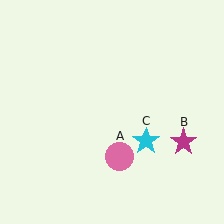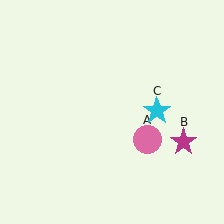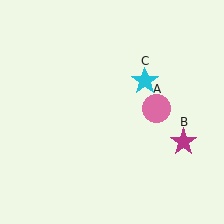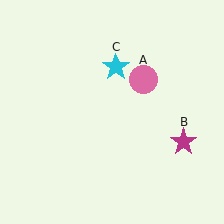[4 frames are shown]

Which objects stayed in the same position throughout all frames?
Magenta star (object B) remained stationary.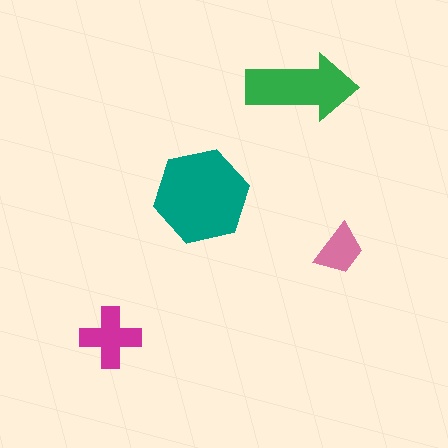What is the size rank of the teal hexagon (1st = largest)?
1st.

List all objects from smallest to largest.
The pink trapezoid, the magenta cross, the green arrow, the teal hexagon.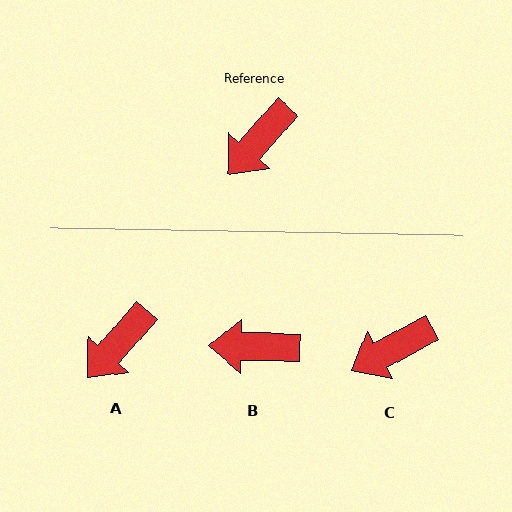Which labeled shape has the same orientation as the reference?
A.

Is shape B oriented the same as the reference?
No, it is off by about 50 degrees.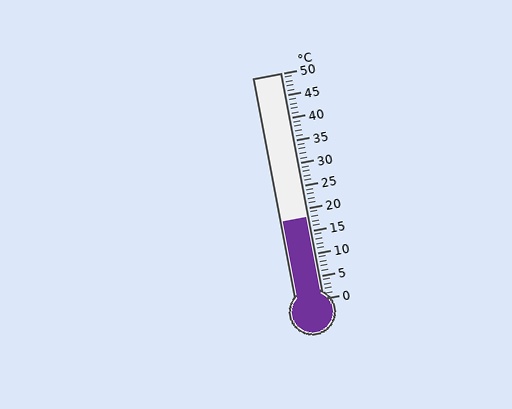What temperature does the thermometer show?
The thermometer shows approximately 18°C.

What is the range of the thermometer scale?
The thermometer scale ranges from 0°C to 50°C.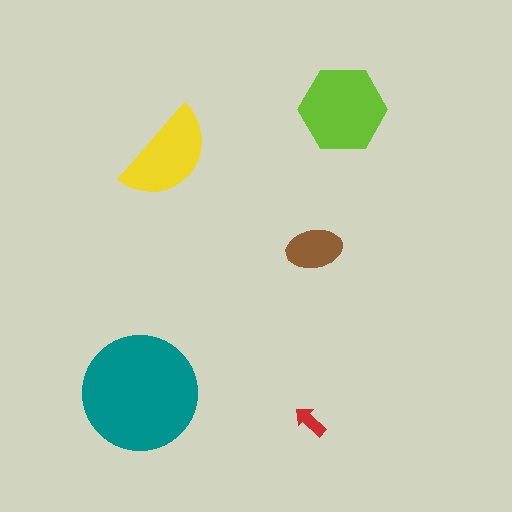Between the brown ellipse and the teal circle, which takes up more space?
The teal circle.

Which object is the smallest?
The red arrow.